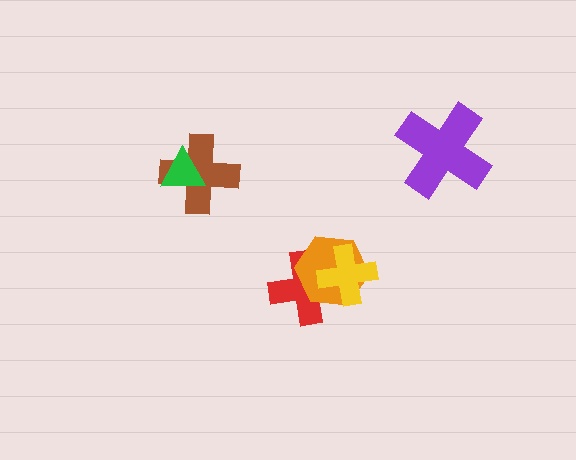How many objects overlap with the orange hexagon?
2 objects overlap with the orange hexagon.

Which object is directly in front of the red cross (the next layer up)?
The orange hexagon is directly in front of the red cross.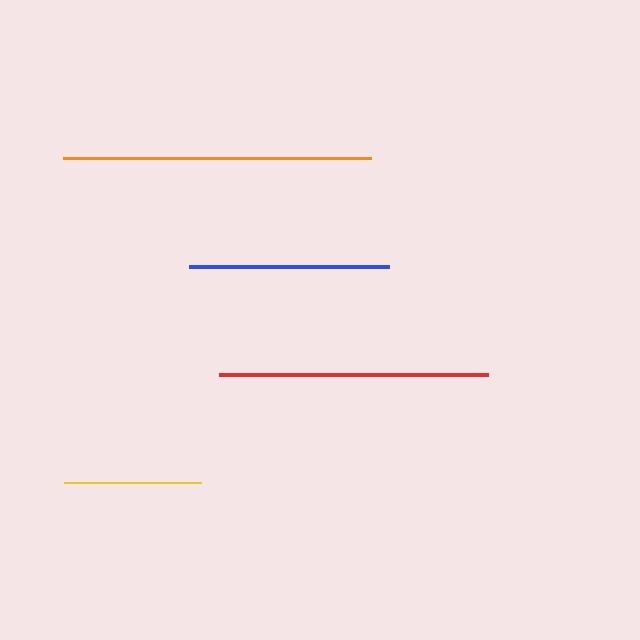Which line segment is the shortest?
The yellow line is the shortest at approximately 136 pixels.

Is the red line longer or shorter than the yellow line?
The red line is longer than the yellow line.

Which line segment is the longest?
The orange line is the longest at approximately 309 pixels.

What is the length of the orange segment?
The orange segment is approximately 309 pixels long.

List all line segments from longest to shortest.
From longest to shortest: orange, red, blue, yellow.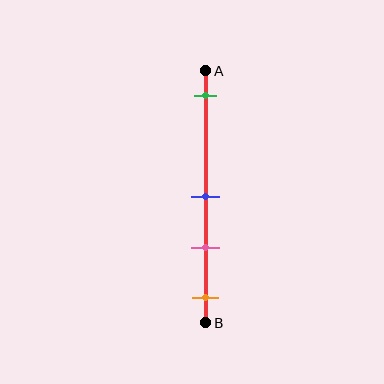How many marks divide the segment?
There are 4 marks dividing the segment.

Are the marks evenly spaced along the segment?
No, the marks are not evenly spaced.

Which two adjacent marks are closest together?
The blue and pink marks are the closest adjacent pair.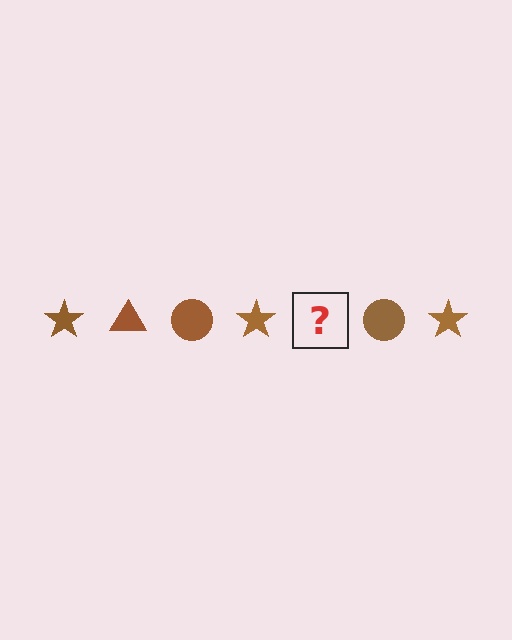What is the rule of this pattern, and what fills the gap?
The rule is that the pattern cycles through star, triangle, circle shapes in brown. The gap should be filled with a brown triangle.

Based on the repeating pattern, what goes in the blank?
The blank should be a brown triangle.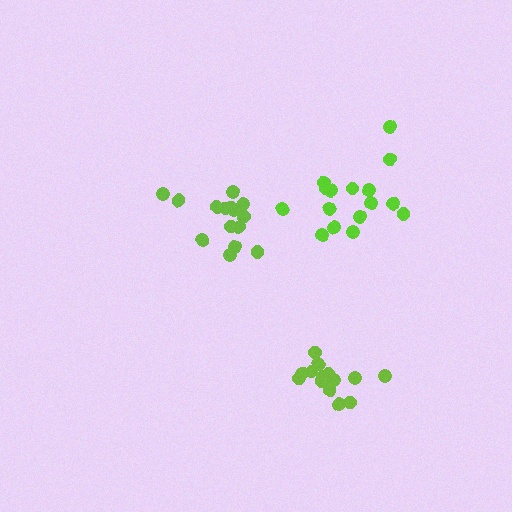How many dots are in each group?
Group 1: 16 dots, Group 2: 14 dots, Group 3: 15 dots (45 total).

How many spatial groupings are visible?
There are 3 spatial groupings.